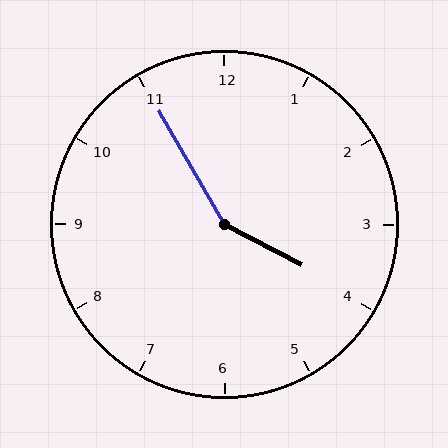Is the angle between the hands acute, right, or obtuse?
It is obtuse.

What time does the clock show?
3:55.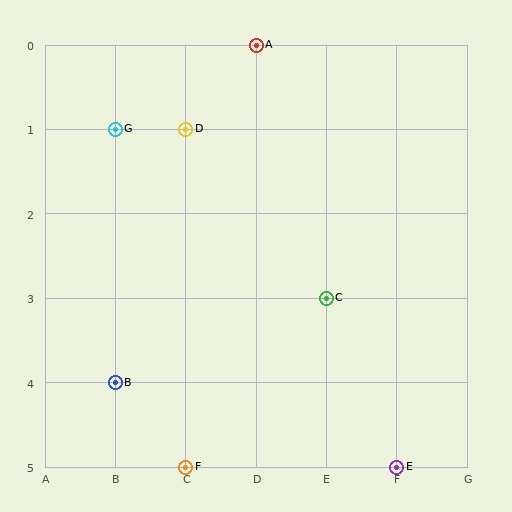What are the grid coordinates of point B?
Point B is at grid coordinates (B, 4).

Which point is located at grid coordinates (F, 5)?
Point E is at (F, 5).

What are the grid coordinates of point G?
Point G is at grid coordinates (B, 1).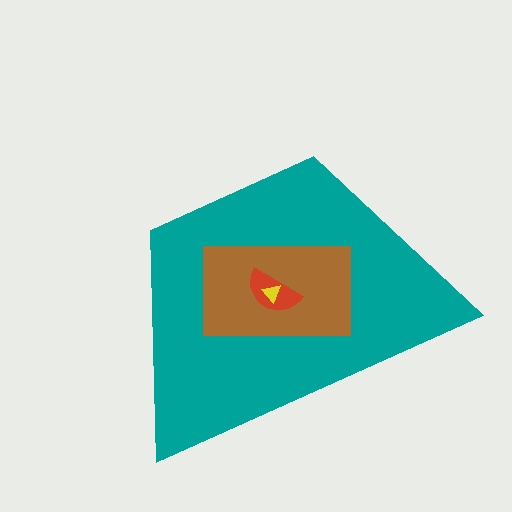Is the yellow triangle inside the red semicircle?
Yes.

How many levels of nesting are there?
4.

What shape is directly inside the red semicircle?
The yellow triangle.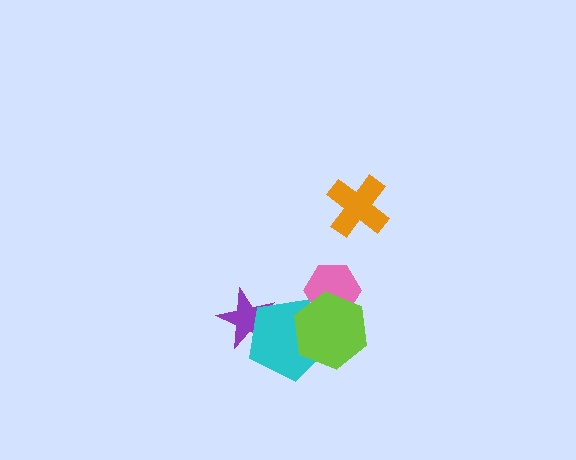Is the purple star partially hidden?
Yes, it is partially covered by another shape.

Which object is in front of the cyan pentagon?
The lime hexagon is in front of the cyan pentagon.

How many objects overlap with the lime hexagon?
2 objects overlap with the lime hexagon.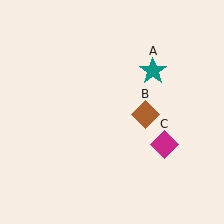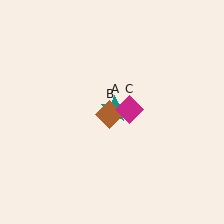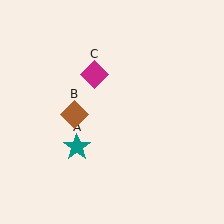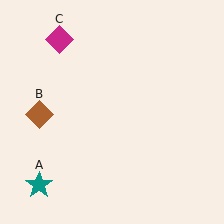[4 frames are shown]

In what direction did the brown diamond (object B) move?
The brown diamond (object B) moved left.